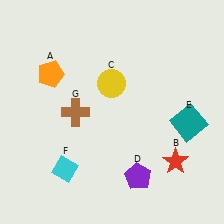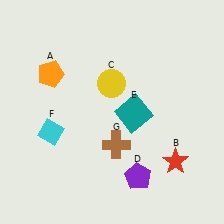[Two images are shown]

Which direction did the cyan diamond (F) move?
The cyan diamond (F) moved up.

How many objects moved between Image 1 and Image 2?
3 objects moved between the two images.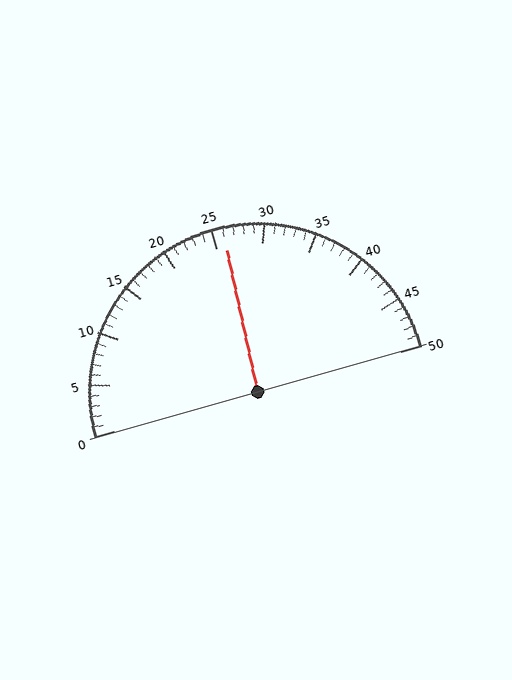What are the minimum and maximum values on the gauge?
The gauge ranges from 0 to 50.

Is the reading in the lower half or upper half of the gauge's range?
The reading is in the upper half of the range (0 to 50).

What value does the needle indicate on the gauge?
The needle indicates approximately 26.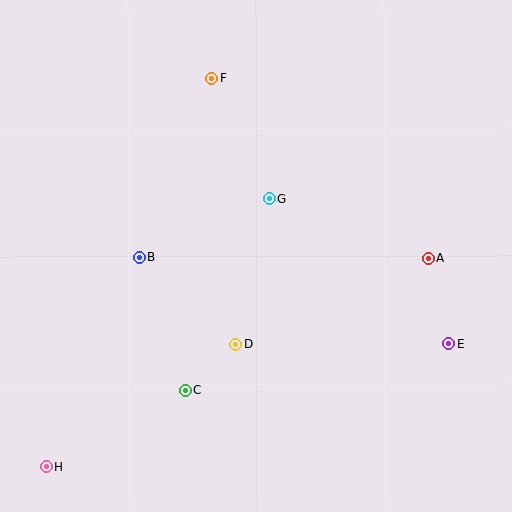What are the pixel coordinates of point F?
Point F is at (211, 79).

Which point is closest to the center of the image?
Point G at (269, 199) is closest to the center.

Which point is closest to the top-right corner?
Point A is closest to the top-right corner.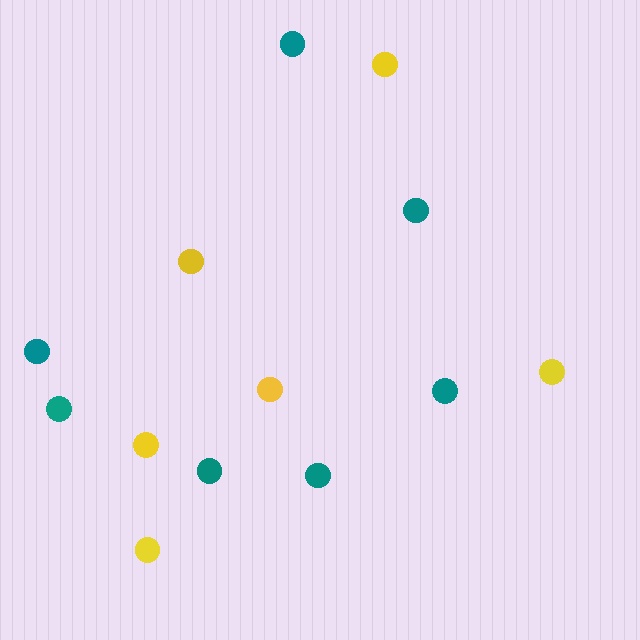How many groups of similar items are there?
There are 2 groups: one group of teal circles (7) and one group of yellow circles (6).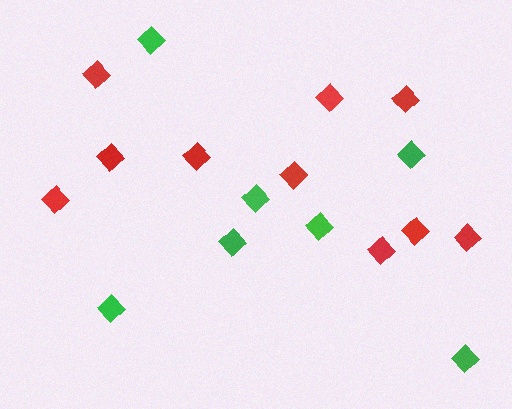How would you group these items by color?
There are 2 groups: one group of green diamonds (7) and one group of red diamonds (10).